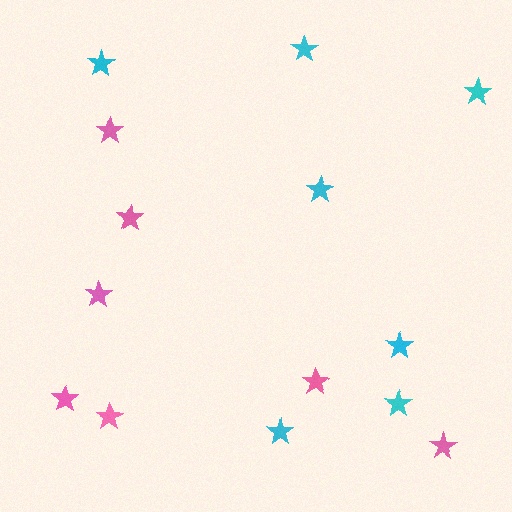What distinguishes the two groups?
There are 2 groups: one group of cyan stars (7) and one group of pink stars (7).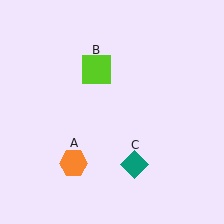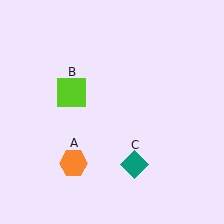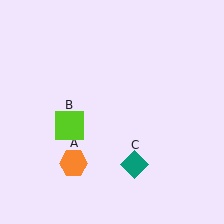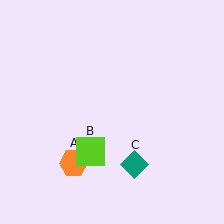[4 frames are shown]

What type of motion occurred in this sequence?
The lime square (object B) rotated counterclockwise around the center of the scene.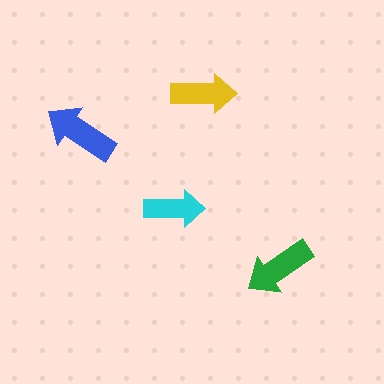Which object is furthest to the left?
The blue arrow is leftmost.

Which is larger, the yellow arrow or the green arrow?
The green one.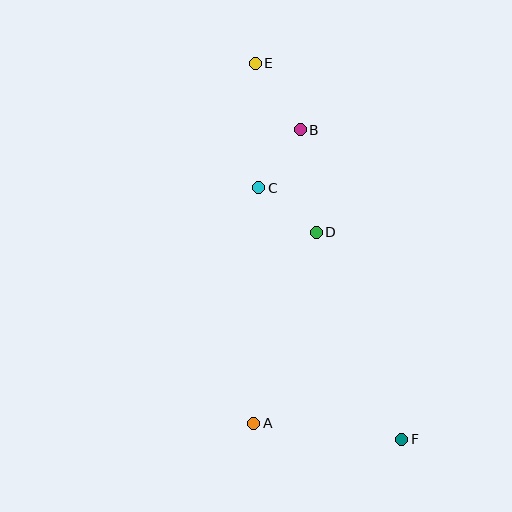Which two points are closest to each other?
Points B and C are closest to each other.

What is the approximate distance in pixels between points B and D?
The distance between B and D is approximately 104 pixels.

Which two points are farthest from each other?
Points E and F are farthest from each other.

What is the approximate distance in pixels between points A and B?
The distance between A and B is approximately 297 pixels.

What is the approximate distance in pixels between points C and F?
The distance between C and F is approximately 289 pixels.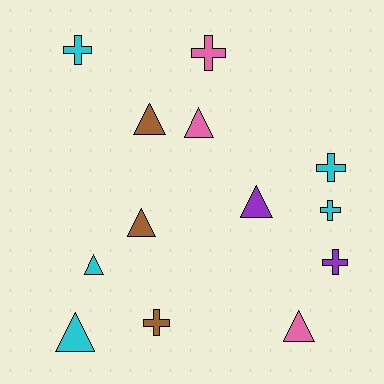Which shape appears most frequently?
Triangle, with 7 objects.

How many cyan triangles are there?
There are 2 cyan triangles.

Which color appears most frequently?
Cyan, with 5 objects.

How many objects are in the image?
There are 13 objects.